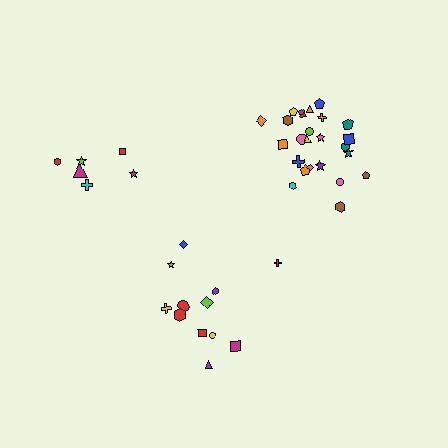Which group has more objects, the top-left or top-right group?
The top-right group.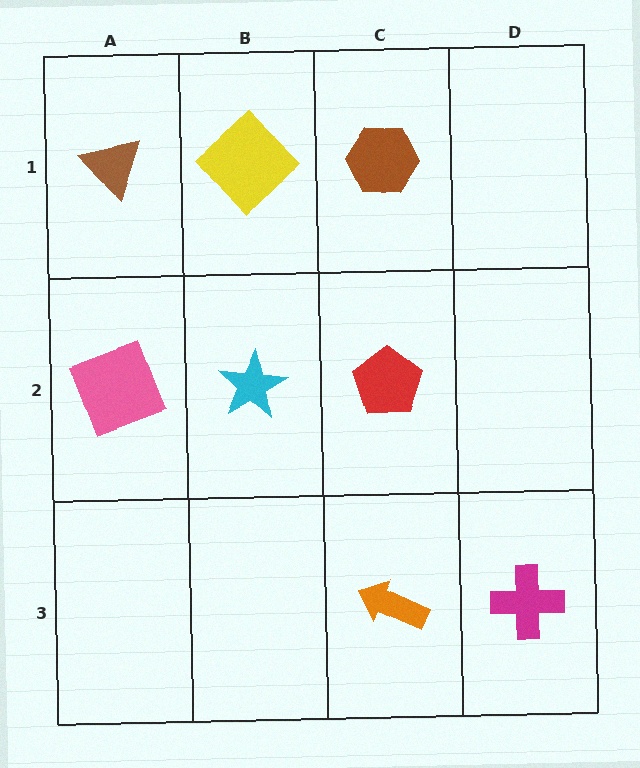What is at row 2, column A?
A pink square.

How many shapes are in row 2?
3 shapes.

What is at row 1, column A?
A brown triangle.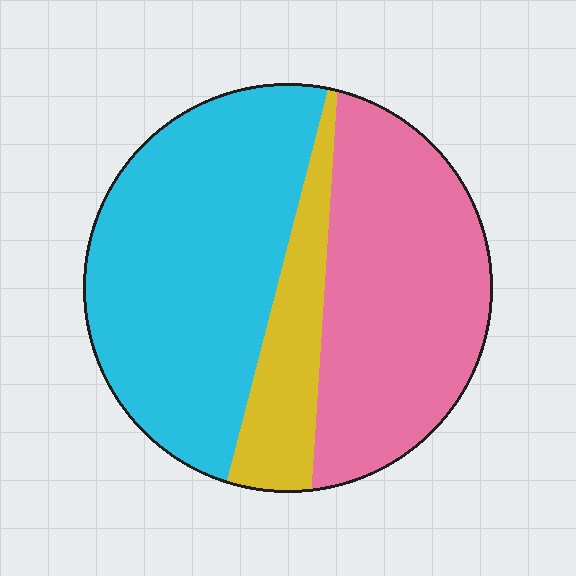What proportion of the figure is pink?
Pink covers around 40% of the figure.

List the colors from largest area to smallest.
From largest to smallest: cyan, pink, yellow.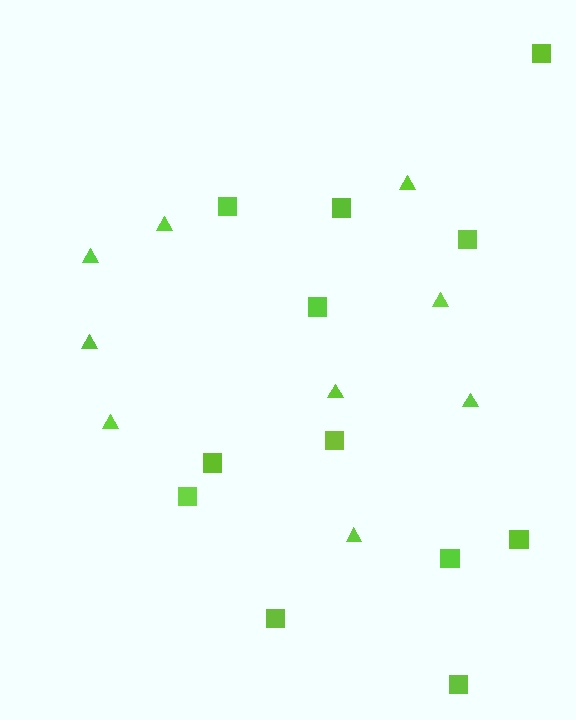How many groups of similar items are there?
There are 2 groups: one group of triangles (9) and one group of squares (12).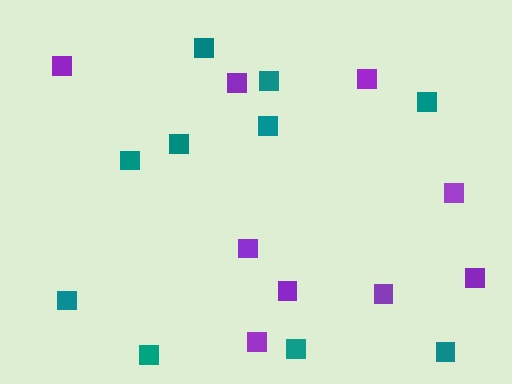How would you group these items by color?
There are 2 groups: one group of teal squares (10) and one group of purple squares (9).